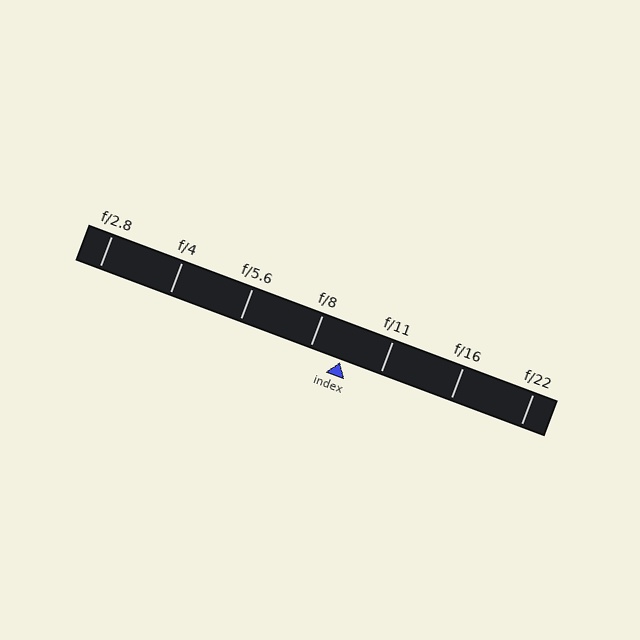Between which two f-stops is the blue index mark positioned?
The index mark is between f/8 and f/11.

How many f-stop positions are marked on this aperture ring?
There are 7 f-stop positions marked.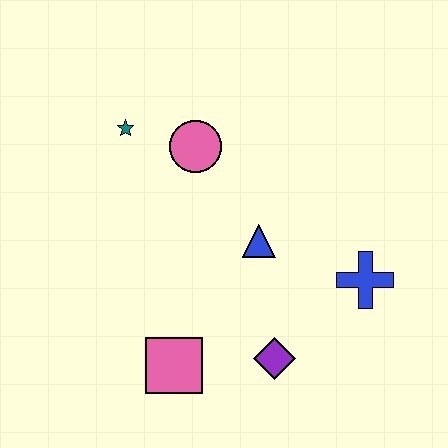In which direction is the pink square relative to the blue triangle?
The pink square is below the blue triangle.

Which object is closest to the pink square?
The purple diamond is closest to the pink square.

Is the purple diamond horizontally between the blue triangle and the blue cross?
Yes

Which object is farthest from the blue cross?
The teal star is farthest from the blue cross.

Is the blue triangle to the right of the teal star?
Yes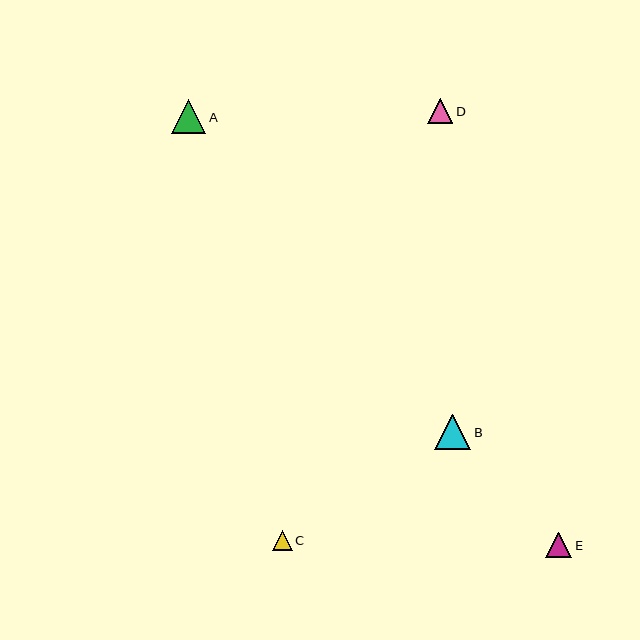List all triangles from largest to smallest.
From largest to smallest: B, A, E, D, C.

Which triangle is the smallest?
Triangle C is the smallest with a size of approximately 20 pixels.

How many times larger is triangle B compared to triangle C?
Triangle B is approximately 1.8 times the size of triangle C.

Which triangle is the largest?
Triangle B is the largest with a size of approximately 36 pixels.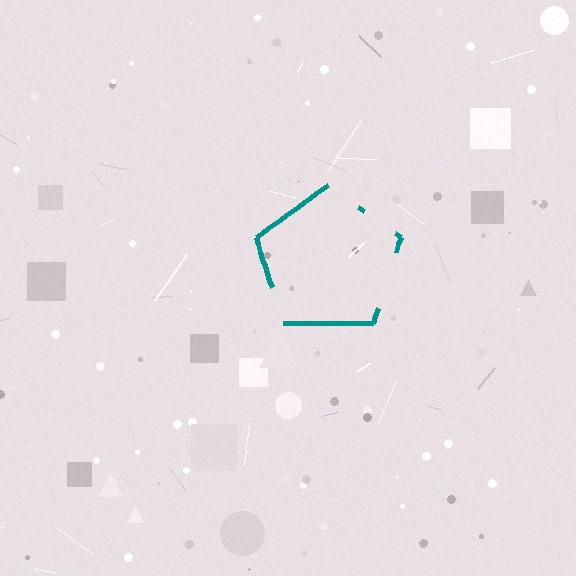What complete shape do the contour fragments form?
The contour fragments form a pentagon.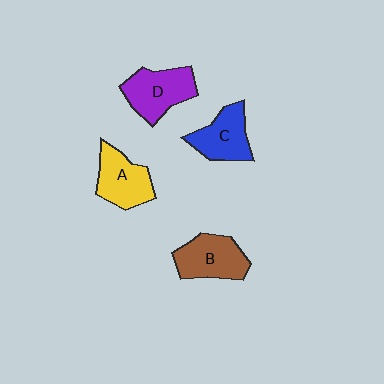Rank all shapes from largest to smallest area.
From largest to smallest: D (purple), B (brown), A (yellow), C (blue).